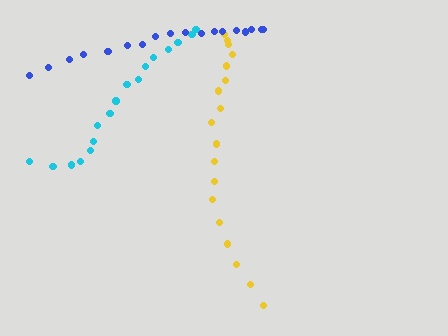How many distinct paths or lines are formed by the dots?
There are 3 distinct paths.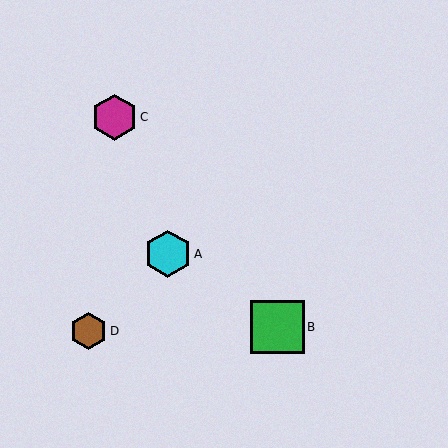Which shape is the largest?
The green square (labeled B) is the largest.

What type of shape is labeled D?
Shape D is a brown hexagon.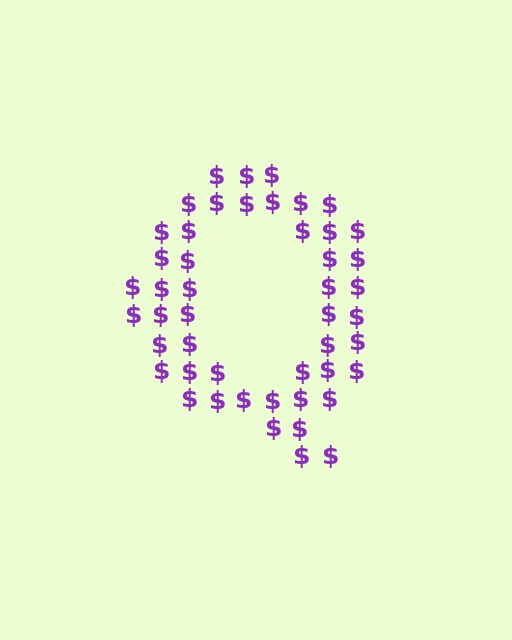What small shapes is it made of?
It is made of small dollar signs.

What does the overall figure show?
The overall figure shows the letter Q.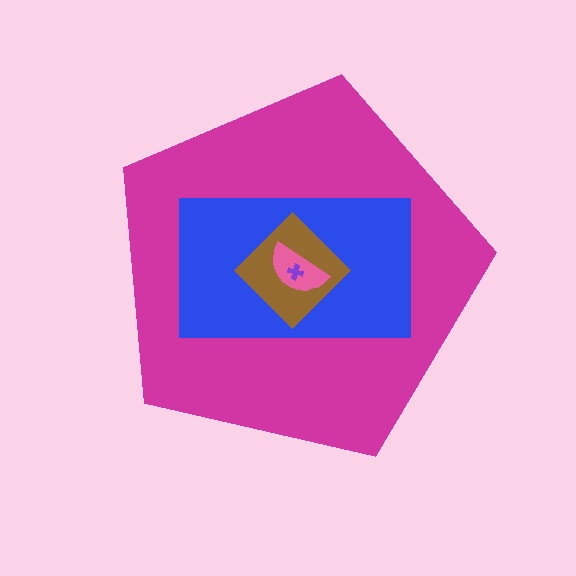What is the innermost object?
The purple cross.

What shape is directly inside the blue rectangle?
The brown diamond.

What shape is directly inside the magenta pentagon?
The blue rectangle.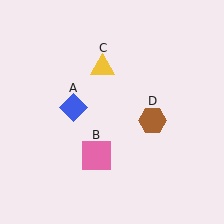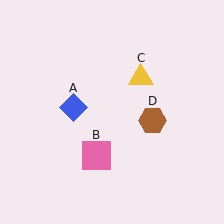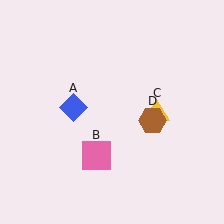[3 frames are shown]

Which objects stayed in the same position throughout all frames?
Blue diamond (object A) and pink square (object B) and brown hexagon (object D) remained stationary.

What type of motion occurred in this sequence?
The yellow triangle (object C) rotated clockwise around the center of the scene.